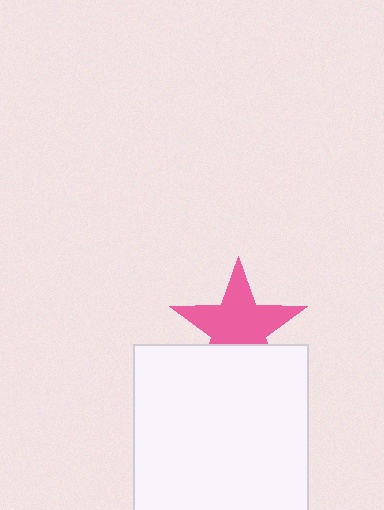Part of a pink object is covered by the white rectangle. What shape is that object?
It is a star.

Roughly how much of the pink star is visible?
Most of it is visible (roughly 70%).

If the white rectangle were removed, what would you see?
You would see the complete pink star.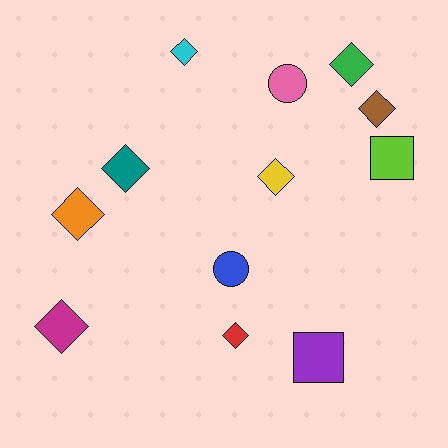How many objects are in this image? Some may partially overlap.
There are 12 objects.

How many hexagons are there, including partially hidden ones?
There are no hexagons.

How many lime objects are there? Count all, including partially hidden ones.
There is 1 lime object.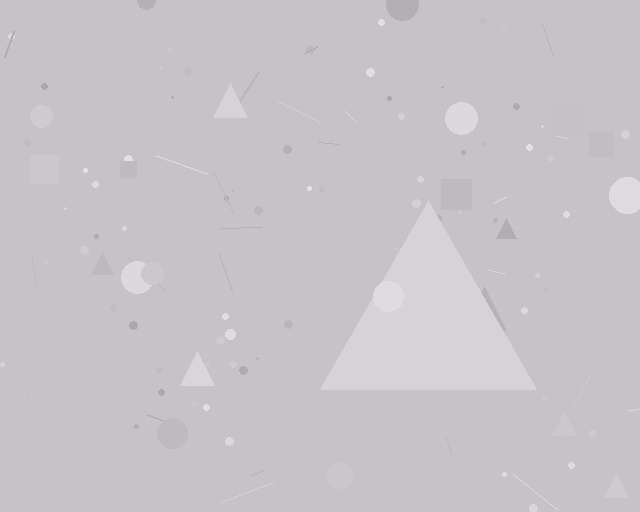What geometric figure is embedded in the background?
A triangle is embedded in the background.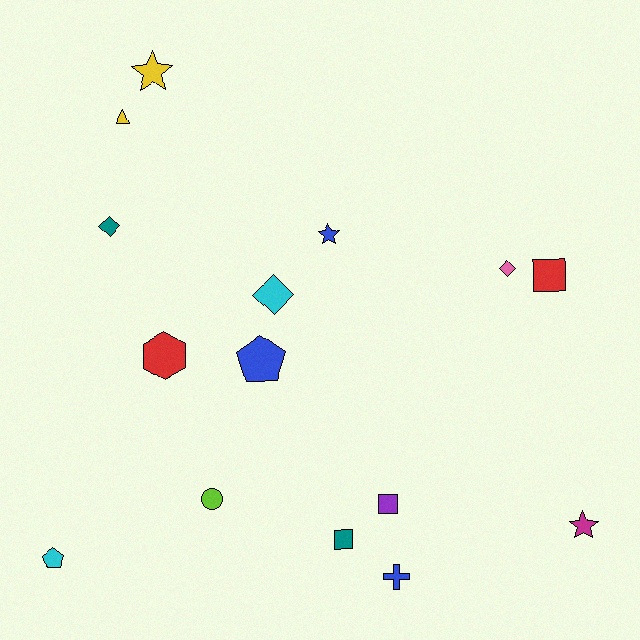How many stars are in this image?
There are 3 stars.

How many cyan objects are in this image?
There are 2 cyan objects.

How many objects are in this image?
There are 15 objects.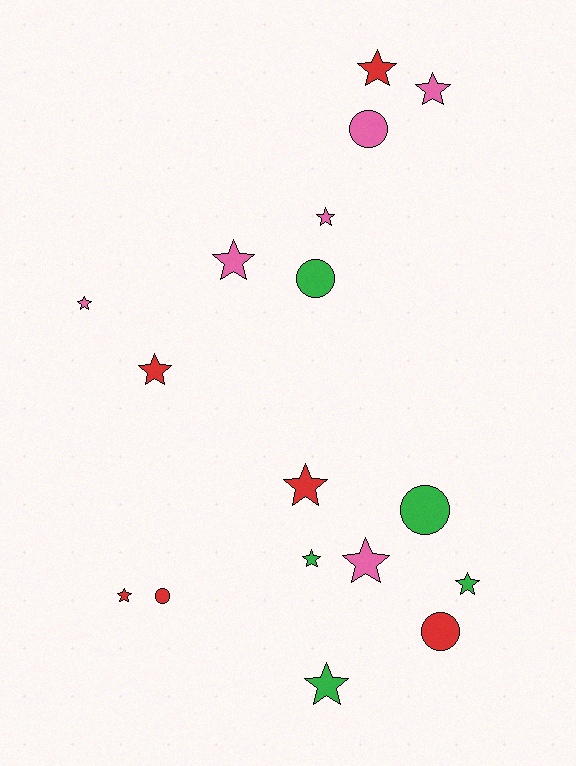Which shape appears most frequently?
Star, with 12 objects.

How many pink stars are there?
There are 5 pink stars.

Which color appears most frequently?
Red, with 6 objects.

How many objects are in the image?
There are 17 objects.